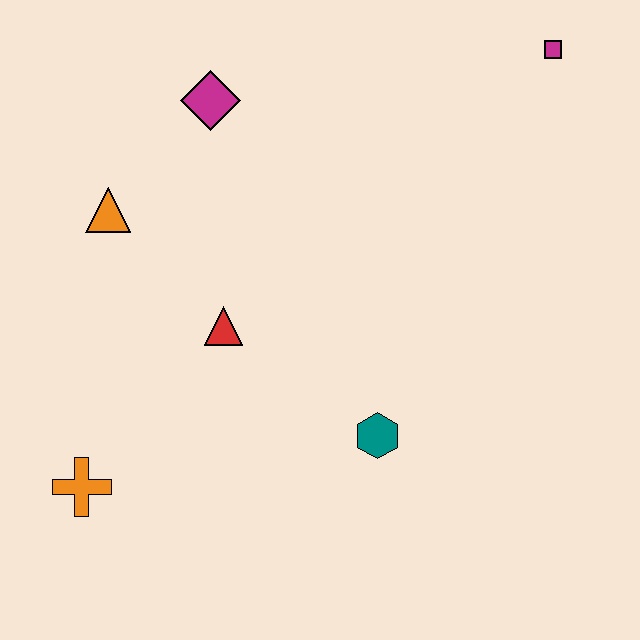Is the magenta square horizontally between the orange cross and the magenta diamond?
No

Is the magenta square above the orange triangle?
Yes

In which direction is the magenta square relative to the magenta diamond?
The magenta square is to the right of the magenta diamond.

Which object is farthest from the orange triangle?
The magenta square is farthest from the orange triangle.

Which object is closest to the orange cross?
The red triangle is closest to the orange cross.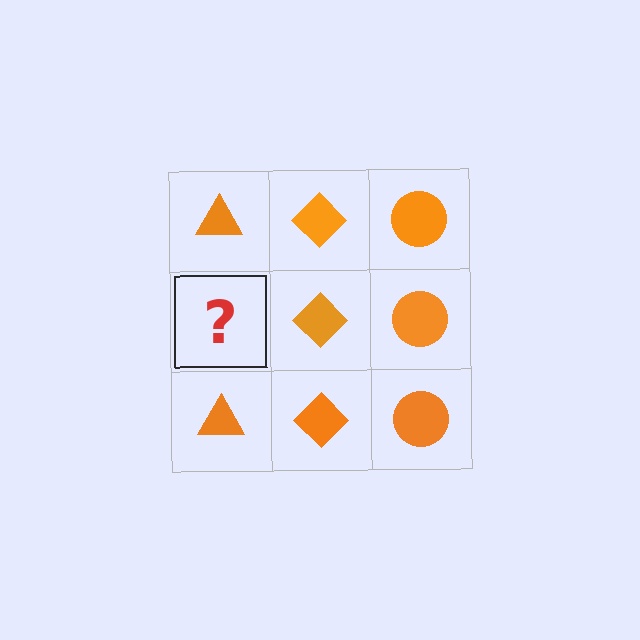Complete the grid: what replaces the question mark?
The question mark should be replaced with an orange triangle.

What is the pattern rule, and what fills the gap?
The rule is that each column has a consistent shape. The gap should be filled with an orange triangle.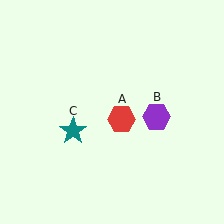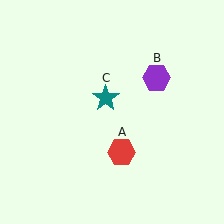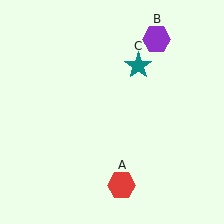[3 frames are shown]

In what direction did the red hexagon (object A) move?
The red hexagon (object A) moved down.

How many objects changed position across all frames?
3 objects changed position: red hexagon (object A), purple hexagon (object B), teal star (object C).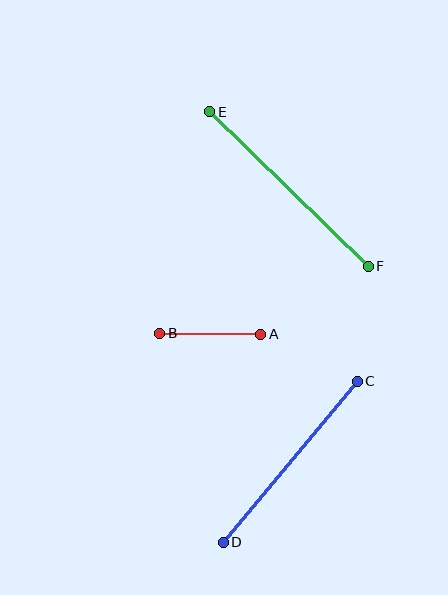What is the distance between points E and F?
The distance is approximately 221 pixels.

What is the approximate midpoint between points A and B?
The midpoint is at approximately (210, 334) pixels.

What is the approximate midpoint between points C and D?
The midpoint is at approximately (290, 462) pixels.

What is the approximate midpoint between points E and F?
The midpoint is at approximately (289, 189) pixels.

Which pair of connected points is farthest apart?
Points E and F are farthest apart.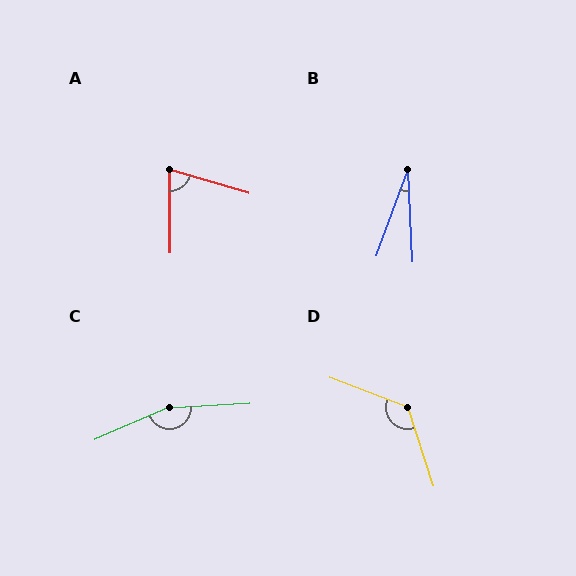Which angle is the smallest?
B, at approximately 23 degrees.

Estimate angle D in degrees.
Approximately 128 degrees.